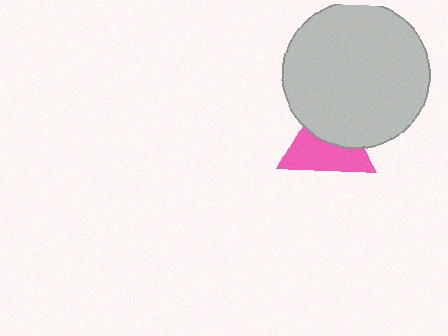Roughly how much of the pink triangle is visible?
About half of it is visible (roughly 56%).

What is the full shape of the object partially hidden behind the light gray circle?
The partially hidden object is a pink triangle.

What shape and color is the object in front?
The object in front is a light gray circle.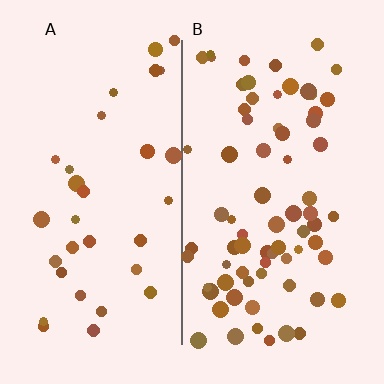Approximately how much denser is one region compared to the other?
Approximately 2.2× — region B over region A.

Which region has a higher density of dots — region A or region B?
B (the right).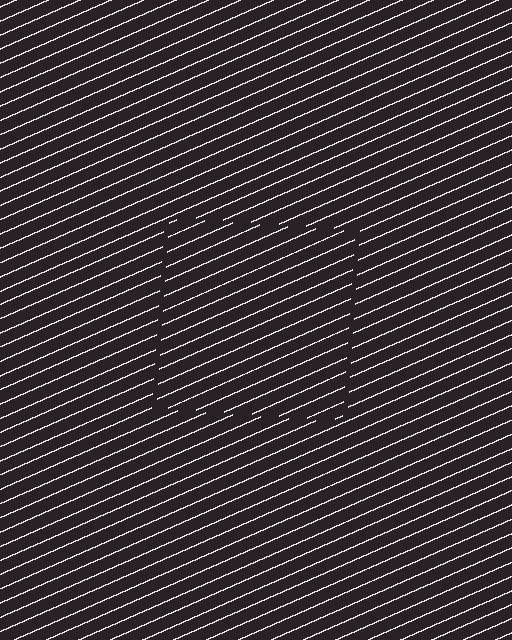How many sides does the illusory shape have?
4 sides — the line-ends trace a square.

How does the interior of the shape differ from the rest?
The interior of the shape contains the same grating, shifted by half a period — the contour is defined by the phase discontinuity where line-ends from the inner and outer gratings abut.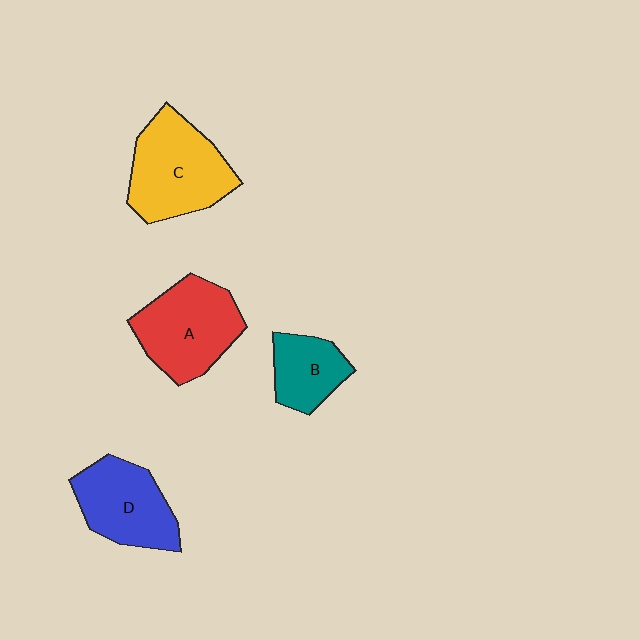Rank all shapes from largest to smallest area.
From largest to smallest: C (yellow), A (red), D (blue), B (teal).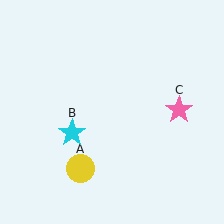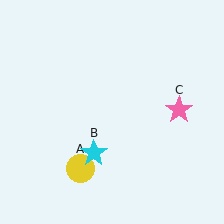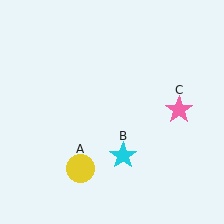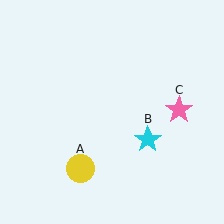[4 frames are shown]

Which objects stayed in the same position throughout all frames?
Yellow circle (object A) and pink star (object C) remained stationary.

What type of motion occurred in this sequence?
The cyan star (object B) rotated counterclockwise around the center of the scene.